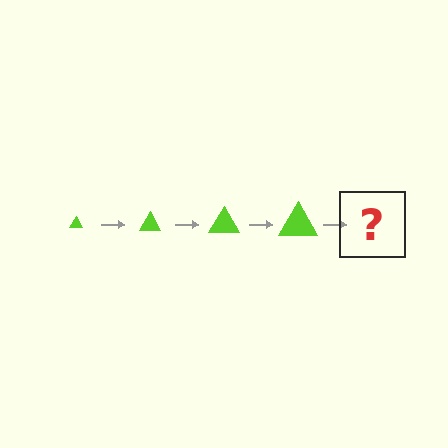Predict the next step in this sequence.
The next step is a lime triangle, larger than the previous one.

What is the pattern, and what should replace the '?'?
The pattern is that the triangle gets progressively larger each step. The '?' should be a lime triangle, larger than the previous one.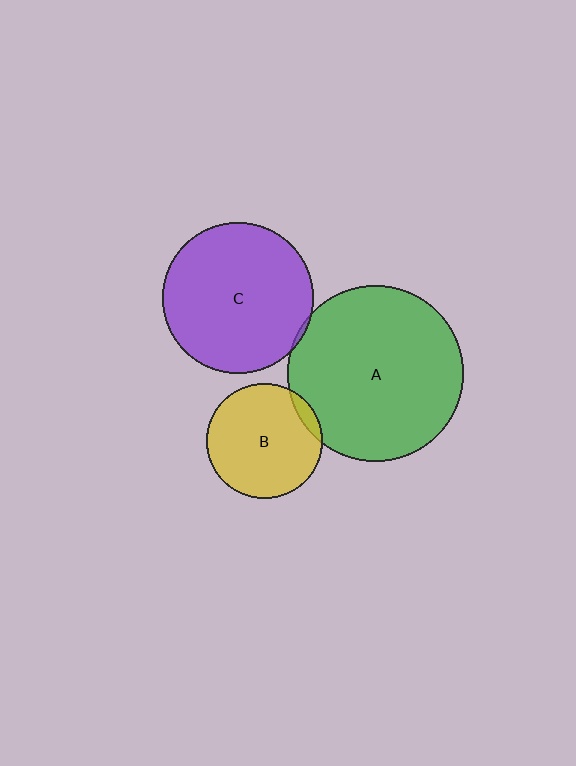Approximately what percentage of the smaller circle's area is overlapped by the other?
Approximately 5%.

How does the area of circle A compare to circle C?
Approximately 1.4 times.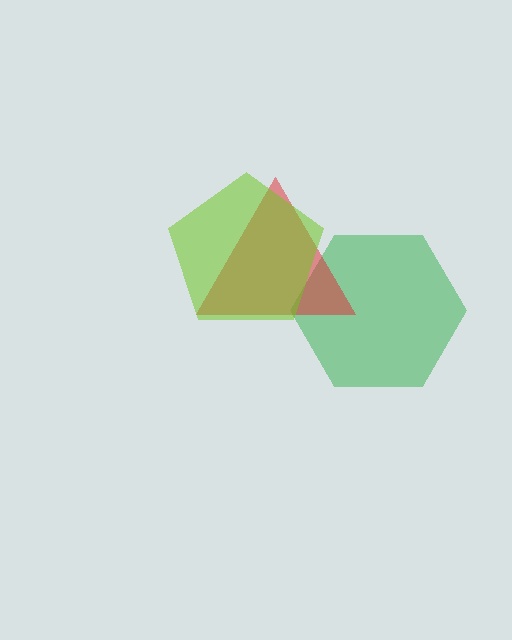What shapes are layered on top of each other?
The layered shapes are: a green hexagon, a red triangle, a lime pentagon.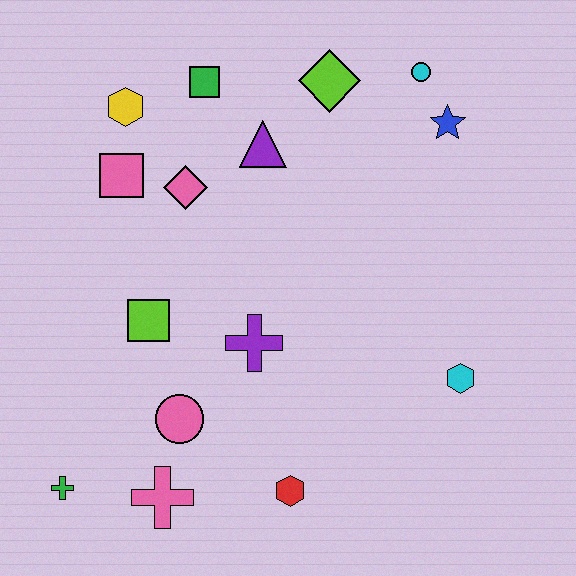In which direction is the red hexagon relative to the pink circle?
The red hexagon is to the right of the pink circle.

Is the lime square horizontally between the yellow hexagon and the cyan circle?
Yes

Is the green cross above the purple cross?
No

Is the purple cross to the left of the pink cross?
No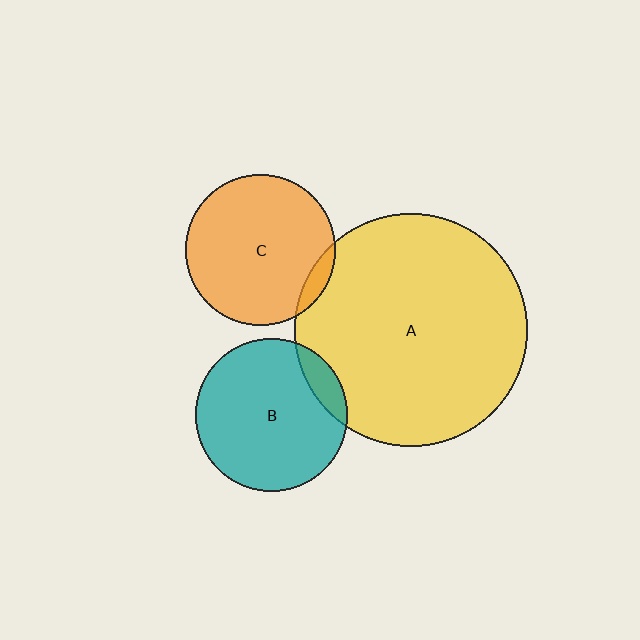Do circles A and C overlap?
Yes.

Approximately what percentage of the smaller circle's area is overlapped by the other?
Approximately 5%.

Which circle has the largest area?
Circle A (yellow).